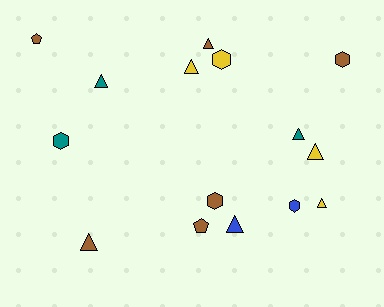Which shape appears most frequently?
Triangle, with 8 objects.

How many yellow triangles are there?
There are 3 yellow triangles.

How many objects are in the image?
There are 15 objects.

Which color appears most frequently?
Brown, with 6 objects.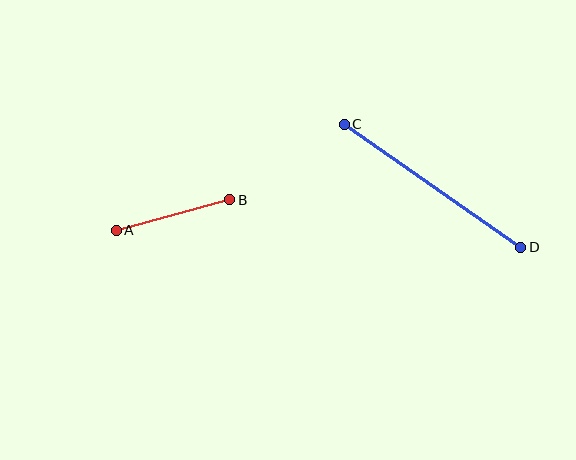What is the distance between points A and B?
The distance is approximately 117 pixels.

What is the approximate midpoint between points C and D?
The midpoint is at approximately (432, 186) pixels.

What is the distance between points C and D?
The distance is approximately 215 pixels.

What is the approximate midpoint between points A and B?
The midpoint is at approximately (173, 215) pixels.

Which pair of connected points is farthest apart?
Points C and D are farthest apart.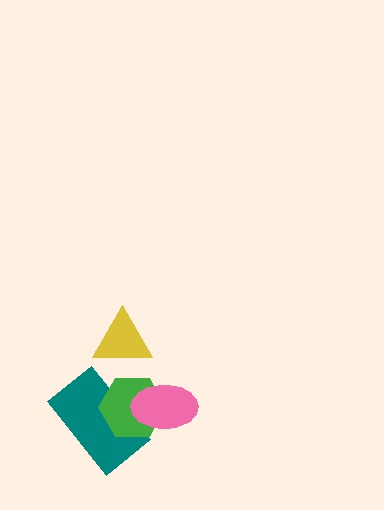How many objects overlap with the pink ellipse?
2 objects overlap with the pink ellipse.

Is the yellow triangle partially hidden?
No, no other shape covers it.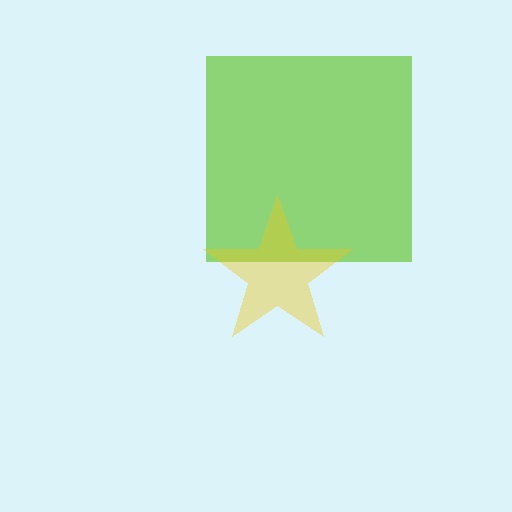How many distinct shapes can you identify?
There are 2 distinct shapes: a lime square, a yellow star.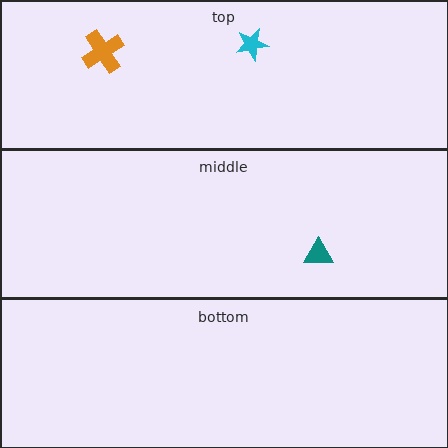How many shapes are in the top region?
2.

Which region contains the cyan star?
The top region.